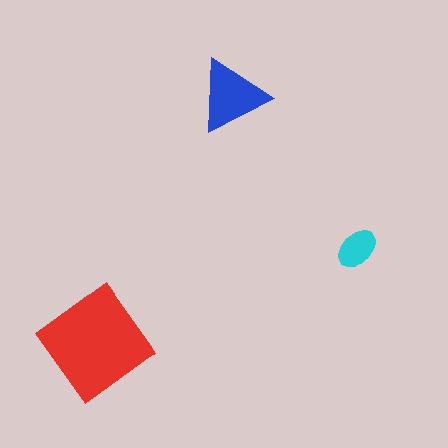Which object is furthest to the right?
The cyan ellipse is rightmost.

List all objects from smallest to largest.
The cyan ellipse, the blue triangle, the red diamond.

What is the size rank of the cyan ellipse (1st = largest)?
3rd.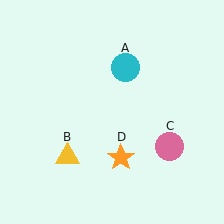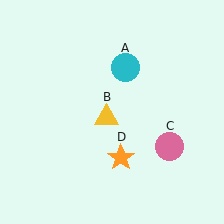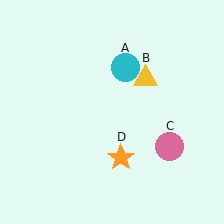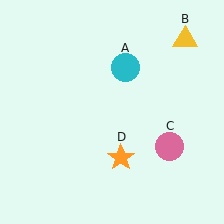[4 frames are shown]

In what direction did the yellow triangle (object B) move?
The yellow triangle (object B) moved up and to the right.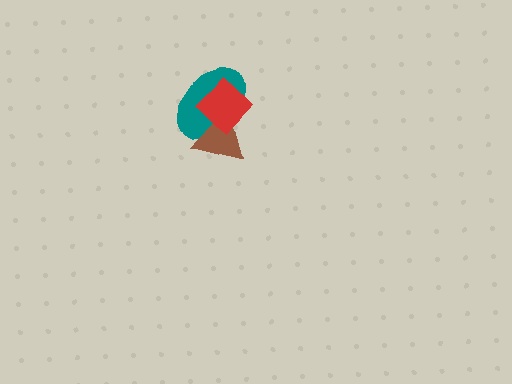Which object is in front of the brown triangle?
The red diamond is in front of the brown triangle.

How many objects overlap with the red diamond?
2 objects overlap with the red diamond.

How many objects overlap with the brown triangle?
2 objects overlap with the brown triangle.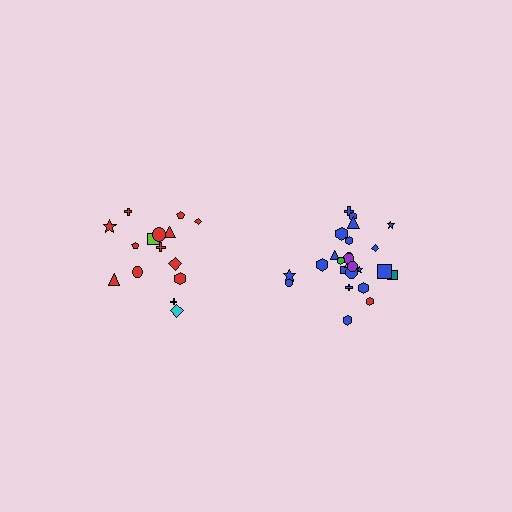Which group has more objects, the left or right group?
The right group.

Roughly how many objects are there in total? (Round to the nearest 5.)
Roughly 40 objects in total.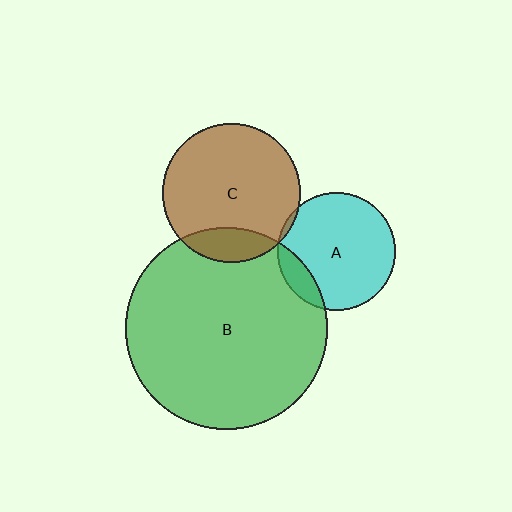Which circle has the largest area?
Circle B (green).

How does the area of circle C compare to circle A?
Approximately 1.4 times.